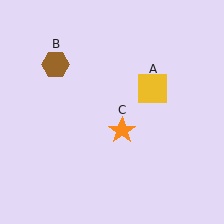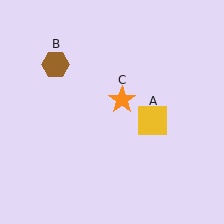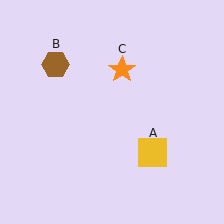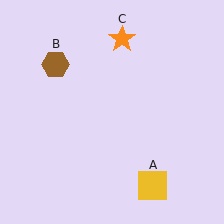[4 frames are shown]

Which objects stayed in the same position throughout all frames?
Brown hexagon (object B) remained stationary.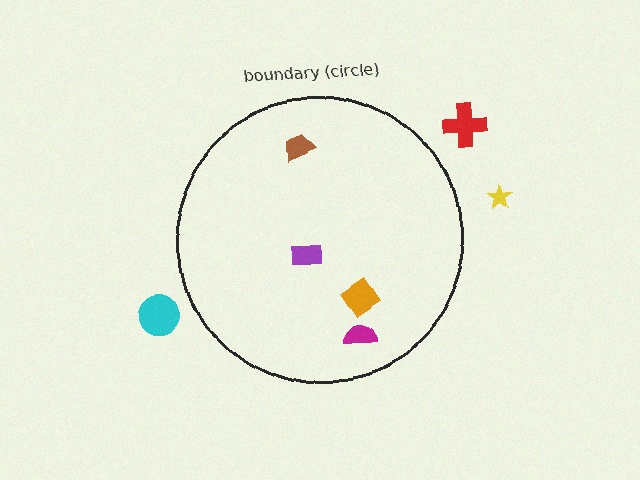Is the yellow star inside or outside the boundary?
Outside.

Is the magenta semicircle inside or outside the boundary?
Inside.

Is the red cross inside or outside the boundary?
Outside.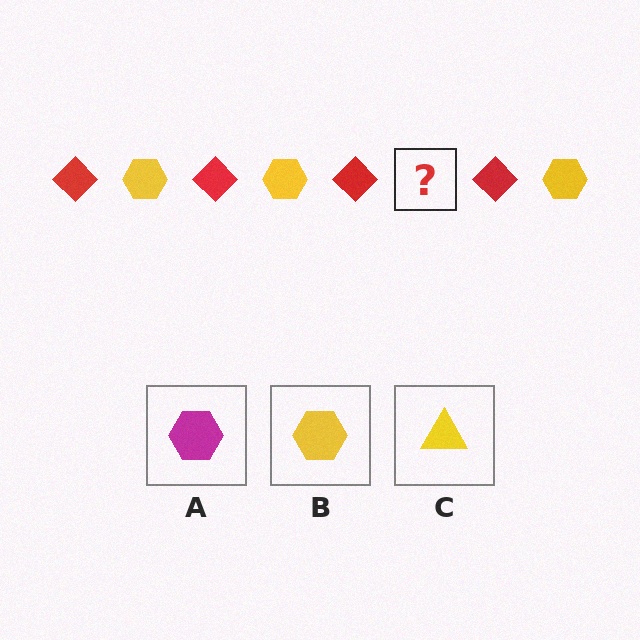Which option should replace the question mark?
Option B.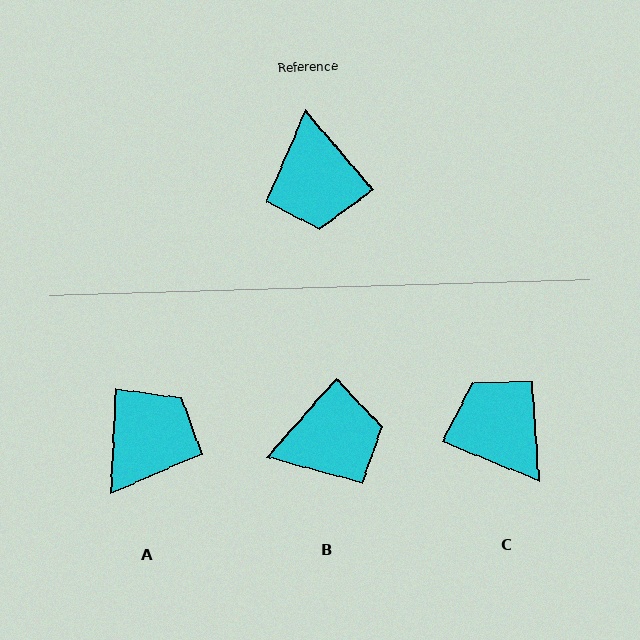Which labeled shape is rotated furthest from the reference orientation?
C, about 153 degrees away.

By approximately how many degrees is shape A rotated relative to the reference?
Approximately 137 degrees counter-clockwise.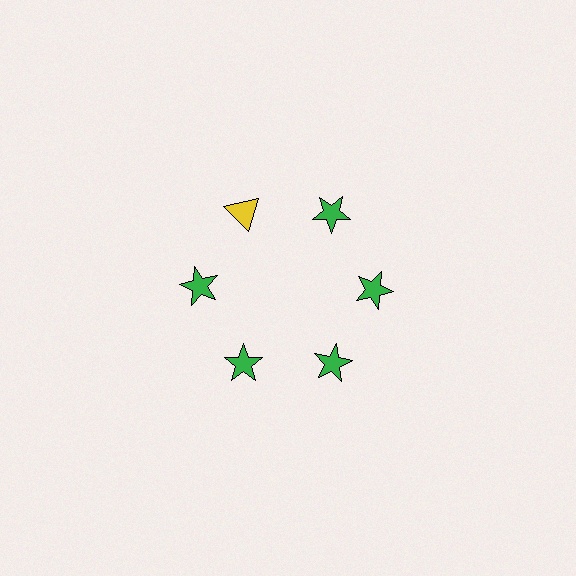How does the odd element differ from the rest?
It differs in both color (yellow instead of green) and shape (triangle instead of star).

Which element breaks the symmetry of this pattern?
The yellow triangle at roughly the 11 o'clock position breaks the symmetry. All other shapes are green stars.